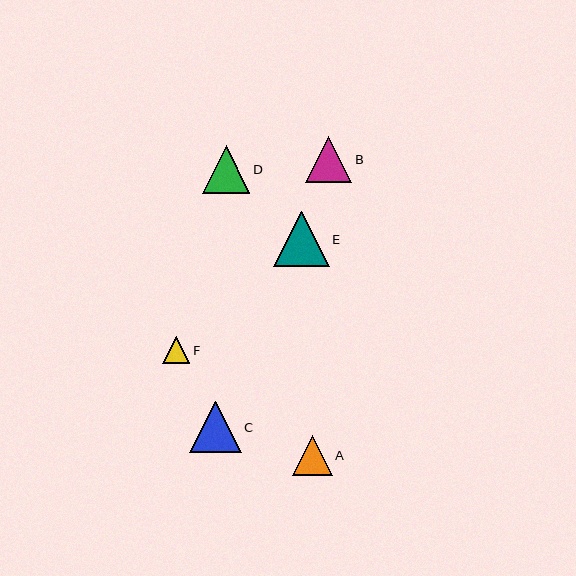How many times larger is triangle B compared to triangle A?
Triangle B is approximately 1.2 times the size of triangle A.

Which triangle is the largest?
Triangle E is the largest with a size of approximately 55 pixels.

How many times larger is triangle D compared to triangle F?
Triangle D is approximately 1.8 times the size of triangle F.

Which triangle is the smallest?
Triangle F is the smallest with a size of approximately 27 pixels.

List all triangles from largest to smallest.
From largest to smallest: E, C, D, B, A, F.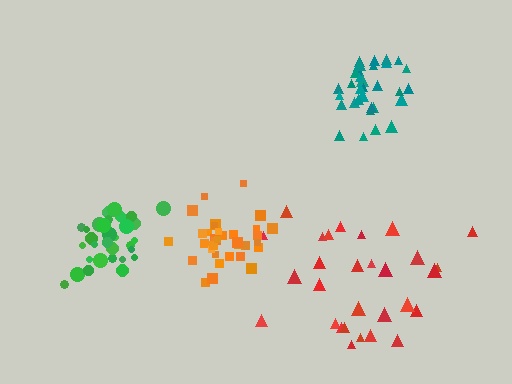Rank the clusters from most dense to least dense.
teal, orange, green, red.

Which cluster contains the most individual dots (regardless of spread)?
Orange (34).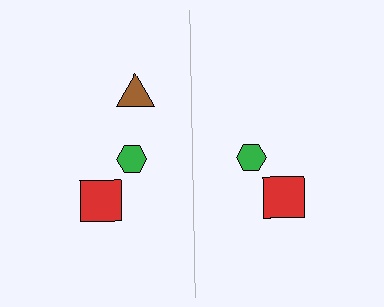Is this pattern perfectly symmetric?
No, the pattern is not perfectly symmetric. A brown triangle is missing from the right side.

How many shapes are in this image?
There are 5 shapes in this image.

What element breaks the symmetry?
A brown triangle is missing from the right side.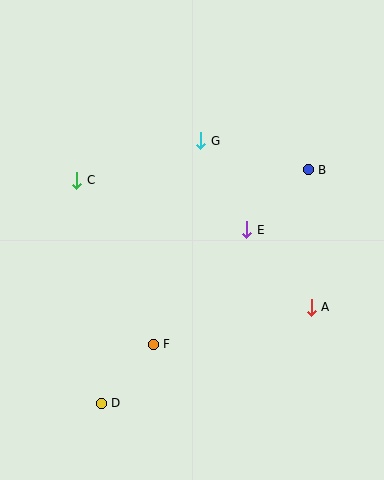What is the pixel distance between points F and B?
The distance between F and B is 234 pixels.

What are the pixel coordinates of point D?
Point D is at (101, 403).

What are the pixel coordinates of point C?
Point C is at (77, 180).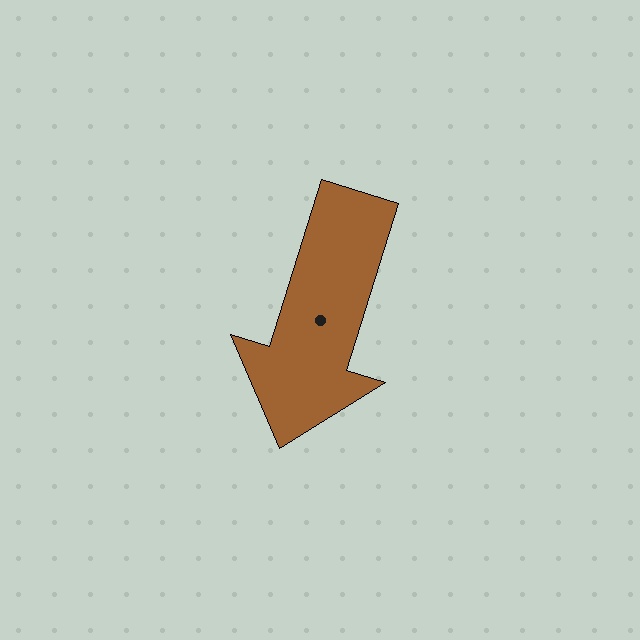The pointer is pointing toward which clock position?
Roughly 7 o'clock.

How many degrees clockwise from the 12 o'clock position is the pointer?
Approximately 197 degrees.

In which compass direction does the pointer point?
South.